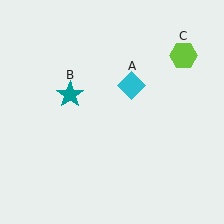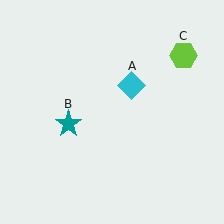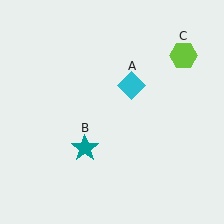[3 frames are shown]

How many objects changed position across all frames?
1 object changed position: teal star (object B).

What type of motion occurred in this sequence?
The teal star (object B) rotated counterclockwise around the center of the scene.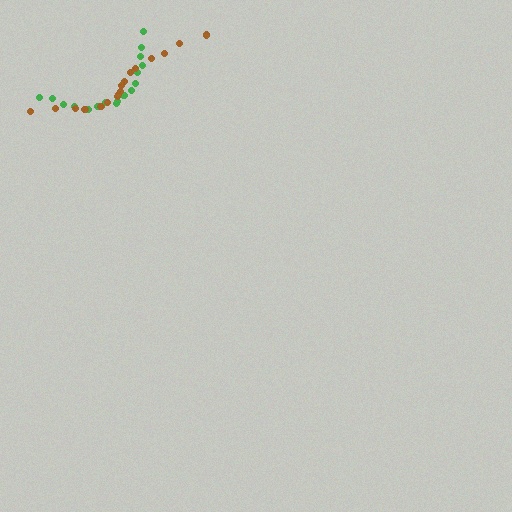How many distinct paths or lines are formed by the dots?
There are 2 distinct paths.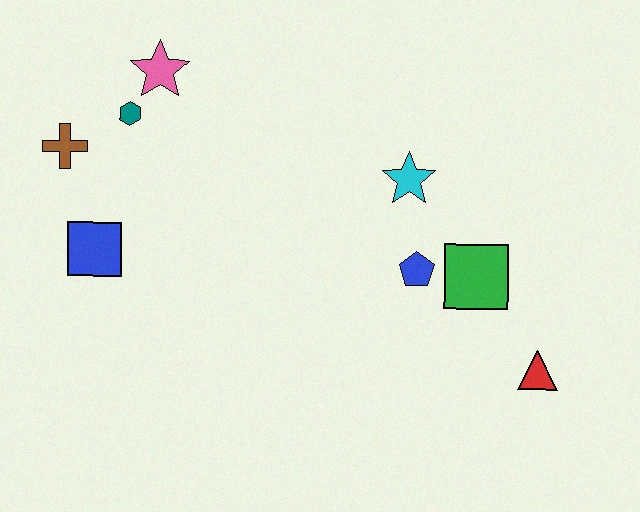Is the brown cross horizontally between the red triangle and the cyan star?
No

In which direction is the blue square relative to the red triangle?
The blue square is to the left of the red triangle.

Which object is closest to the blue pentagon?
The green square is closest to the blue pentagon.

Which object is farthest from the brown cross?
The red triangle is farthest from the brown cross.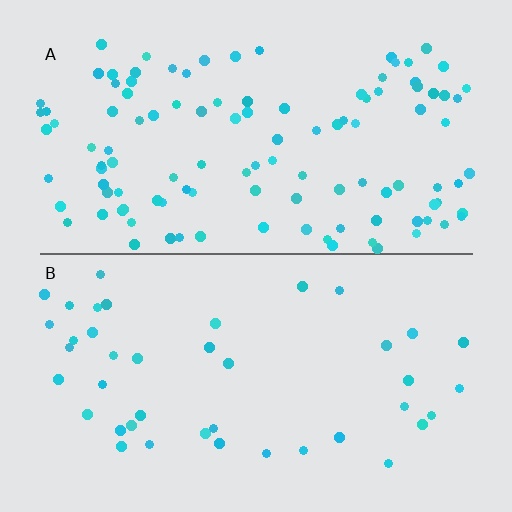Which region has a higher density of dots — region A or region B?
A (the top).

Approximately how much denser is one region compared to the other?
Approximately 2.8× — region A over region B.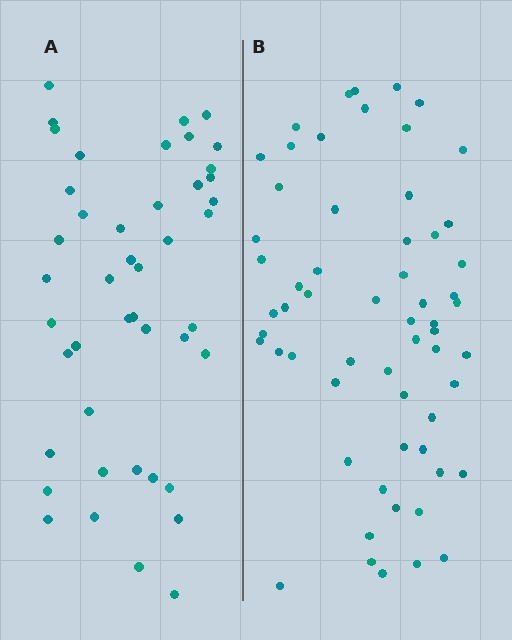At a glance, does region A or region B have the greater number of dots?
Region B (the right region) has more dots.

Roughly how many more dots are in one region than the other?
Region B has approximately 15 more dots than region A.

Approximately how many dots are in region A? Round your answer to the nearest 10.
About 40 dots. (The exact count is 45, which rounds to 40.)